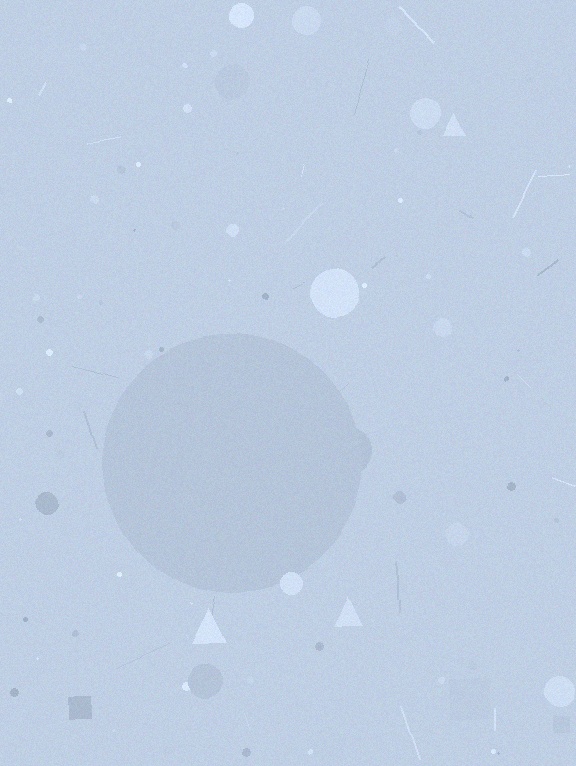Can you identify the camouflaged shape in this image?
The camouflaged shape is a circle.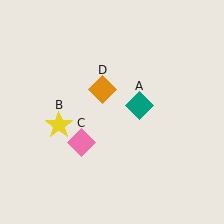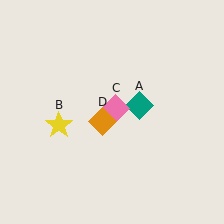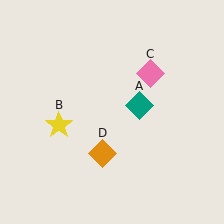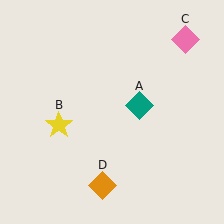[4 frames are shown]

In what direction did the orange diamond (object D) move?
The orange diamond (object D) moved down.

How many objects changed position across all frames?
2 objects changed position: pink diamond (object C), orange diamond (object D).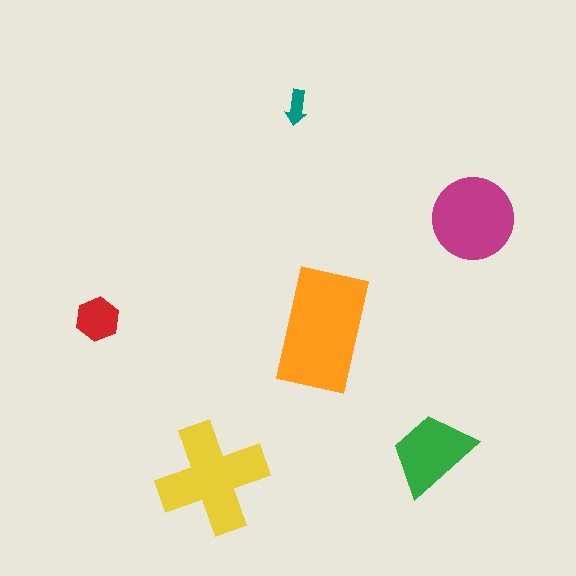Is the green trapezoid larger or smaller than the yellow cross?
Smaller.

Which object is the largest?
The orange rectangle.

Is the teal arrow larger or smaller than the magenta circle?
Smaller.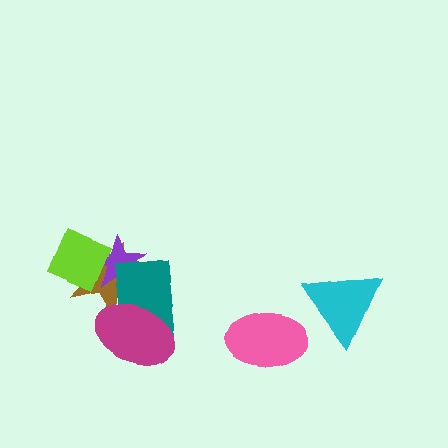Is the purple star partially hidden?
Yes, it is partially covered by another shape.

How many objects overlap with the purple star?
3 objects overlap with the purple star.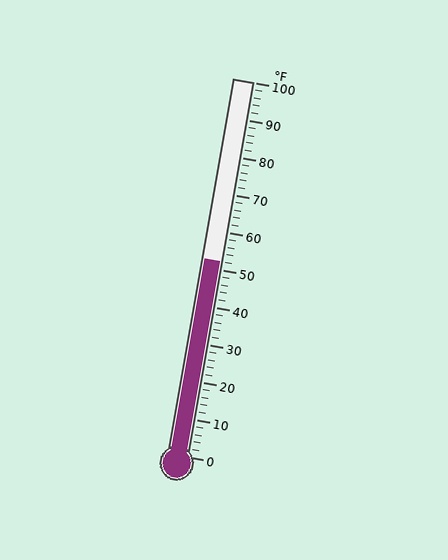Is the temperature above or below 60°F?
The temperature is below 60°F.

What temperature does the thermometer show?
The thermometer shows approximately 52°F.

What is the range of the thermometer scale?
The thermometer scale ranges from 0°F to 100°F.